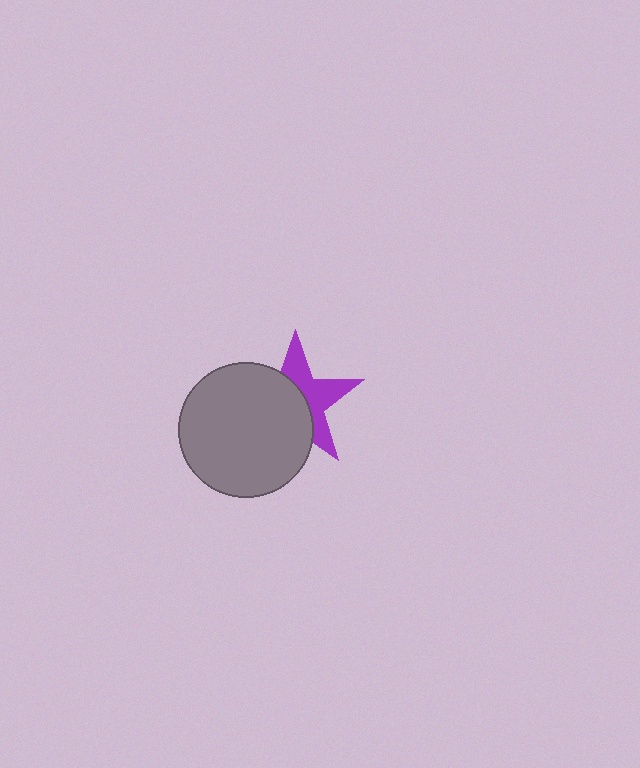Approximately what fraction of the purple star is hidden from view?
Roughly 54% of the purple star is hidden behind the gray circle.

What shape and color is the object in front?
The object in front is a gray circle.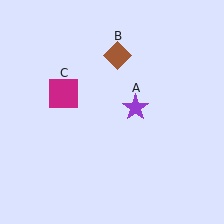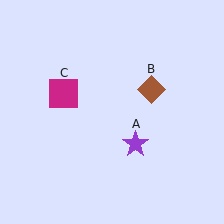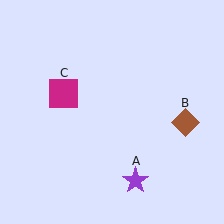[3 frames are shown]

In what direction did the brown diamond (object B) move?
The brown diamond (object B) moved down and to the right.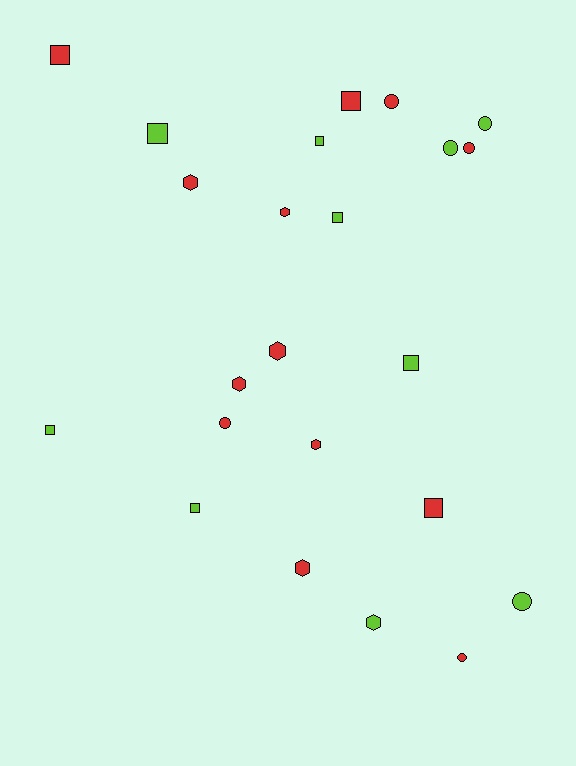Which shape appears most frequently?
Square, with 9 objects.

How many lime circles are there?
There are 3 lime circles.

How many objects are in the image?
There are 23 objects.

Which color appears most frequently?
Red, with 13 objects.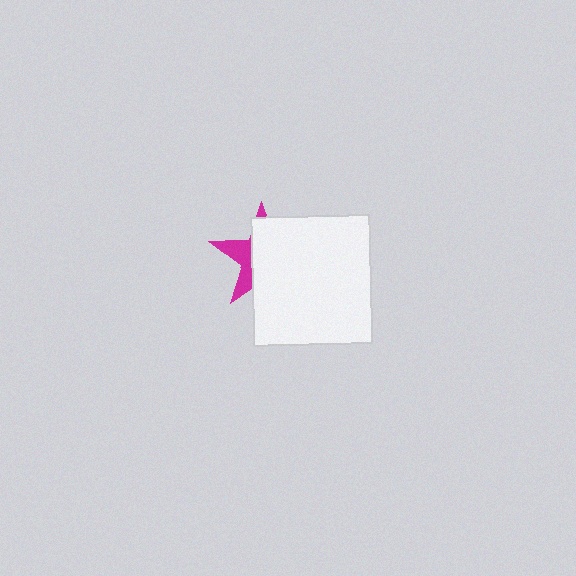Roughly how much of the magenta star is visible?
A small part of it is visible (roughly 31%).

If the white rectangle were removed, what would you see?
You would see the complete magenta star.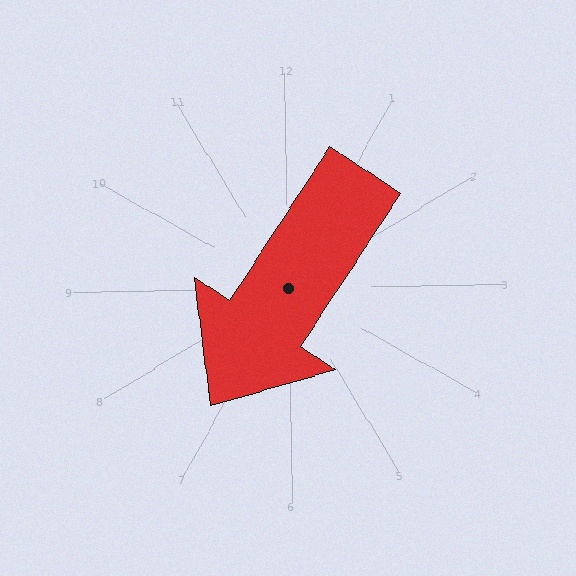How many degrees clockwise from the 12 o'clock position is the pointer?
Approximately 214 degrees.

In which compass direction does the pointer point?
Southwest.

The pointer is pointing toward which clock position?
Roughly 7 o'clock.